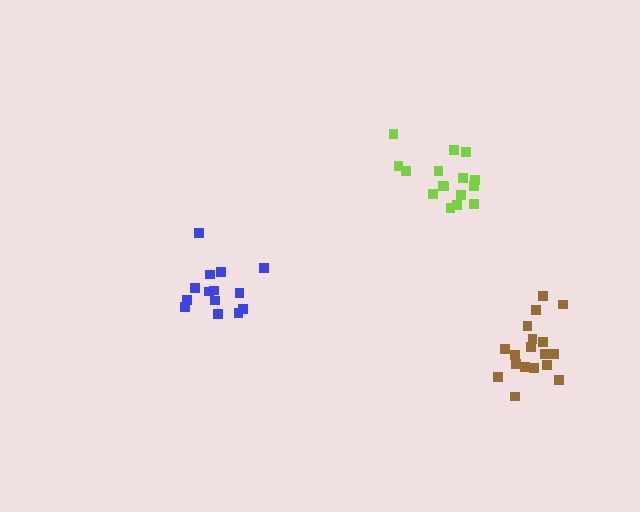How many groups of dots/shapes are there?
There are 3 groups.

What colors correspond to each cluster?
The clusters are colored: lime, blue, brown.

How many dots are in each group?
Group 1: 16 dots, Group 2: 14 dots, Group 3: 18 dots (48 total).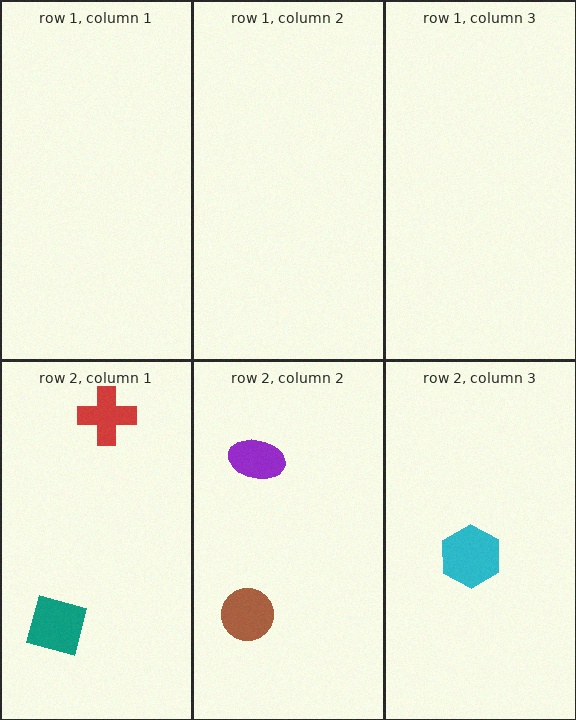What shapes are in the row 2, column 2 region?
The brown circle, the purple ellipse.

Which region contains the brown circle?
The row 2, column 2 region.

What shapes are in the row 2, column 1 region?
The teal square, the red cross.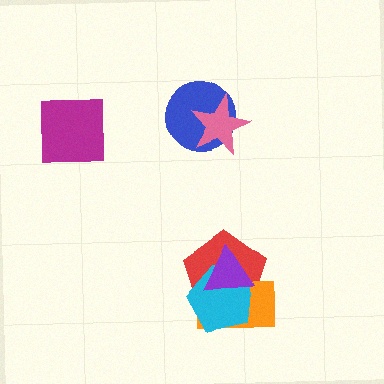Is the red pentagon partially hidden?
Yes, it is partially covered by another shape.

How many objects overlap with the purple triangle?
3 objects overlap with the purple triangle.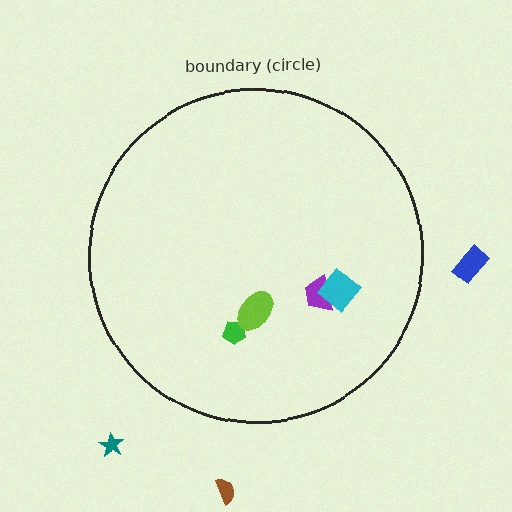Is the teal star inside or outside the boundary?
Outside.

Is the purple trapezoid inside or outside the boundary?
Inside.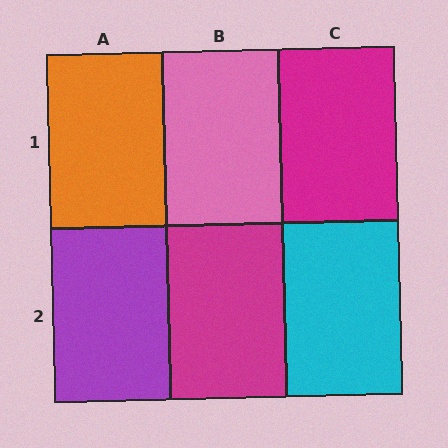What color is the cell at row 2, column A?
Purple.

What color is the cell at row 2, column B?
Magenta.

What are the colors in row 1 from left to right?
Orange, pink, magenta.